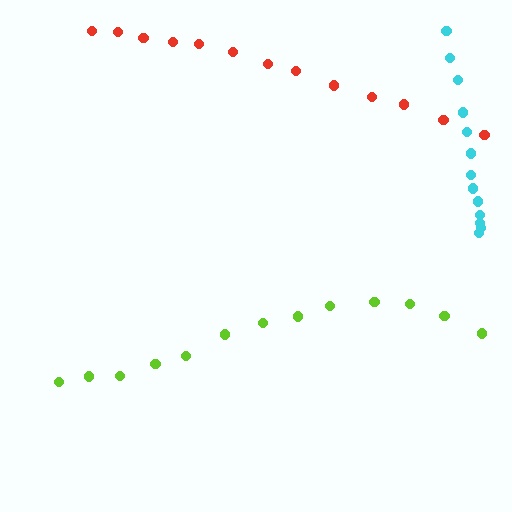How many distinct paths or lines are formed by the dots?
There are 3 distinct paths.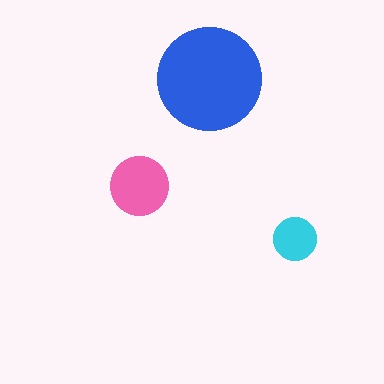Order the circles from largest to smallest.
the blue one, the pink one, the cyan one.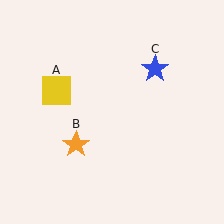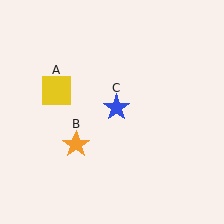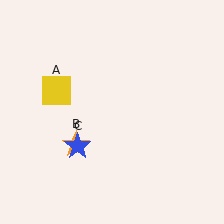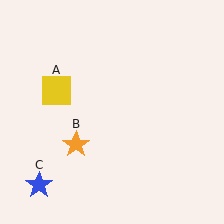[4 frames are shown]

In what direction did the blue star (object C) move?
The blue star (object C) moved down and to the left.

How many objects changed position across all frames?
1 object changed position: blue star (object C).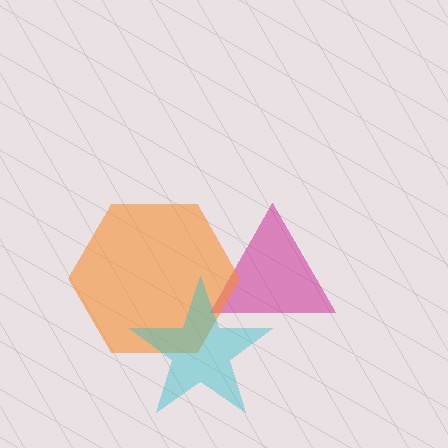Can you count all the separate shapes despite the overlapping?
Yes, there are 3 separate shapes.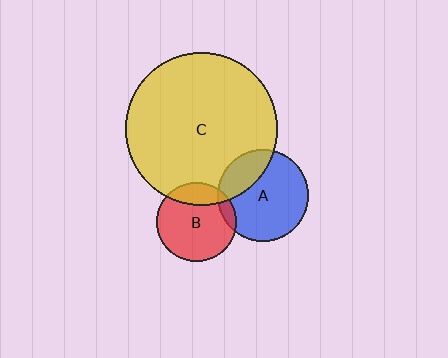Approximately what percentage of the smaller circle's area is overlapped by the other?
Approximately 25%.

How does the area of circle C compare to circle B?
Approximately 3.7 times.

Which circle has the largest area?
Circle C (yellow).